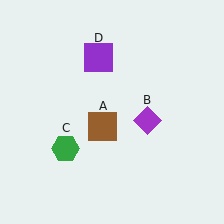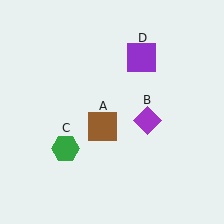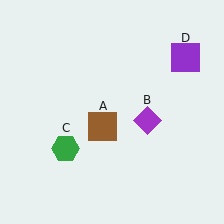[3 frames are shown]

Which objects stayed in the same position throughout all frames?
Brown square (object A) and purple diamond (object B) and green hexagon (object C) remained stationary.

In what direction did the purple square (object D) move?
The purple square (object D) moved right.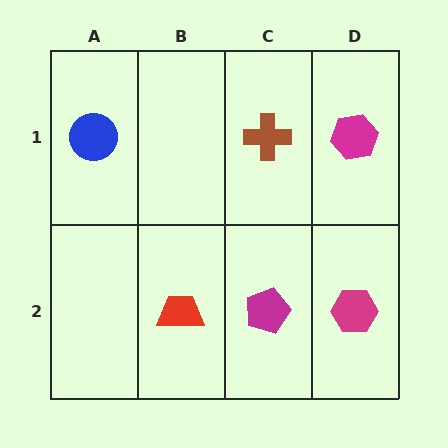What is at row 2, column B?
A red trapezoid.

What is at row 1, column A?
A blue circle.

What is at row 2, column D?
A magenta hexagon.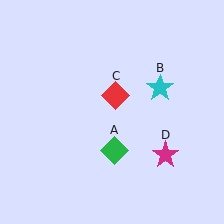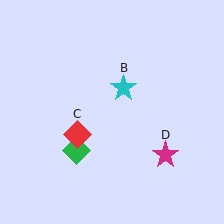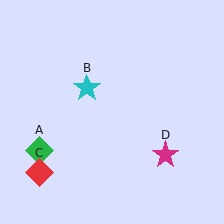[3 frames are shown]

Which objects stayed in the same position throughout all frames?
Magenta star (object D) remained stationary.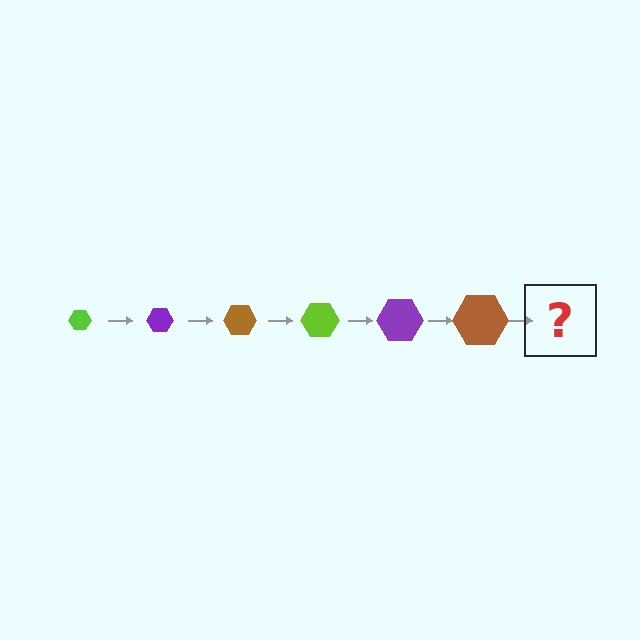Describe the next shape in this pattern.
It should be a lime hexagon, larger than the previous one.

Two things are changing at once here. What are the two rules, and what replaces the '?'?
The two rules are that the hexagon grows larger each step and the color cycles through lime, purple, and brown. The '?' should be a lime hexagon, larger than the previous one.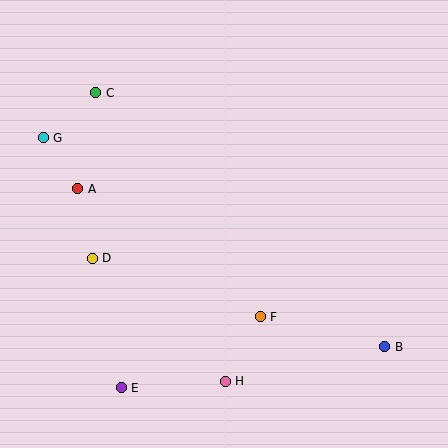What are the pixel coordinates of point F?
Point F is at (260, 317).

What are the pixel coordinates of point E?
Point E is at (121, 388).